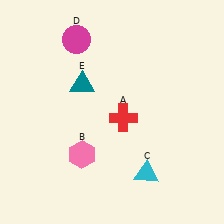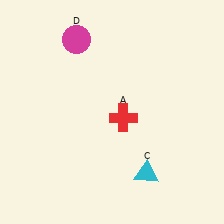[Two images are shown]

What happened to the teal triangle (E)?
The teal triangle (E) was removed in Image 2. It was in the top-left area of Image 1.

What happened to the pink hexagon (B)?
The pink hexagon (B) was removed in Image 2. It was in the bottom-left area of Image 1.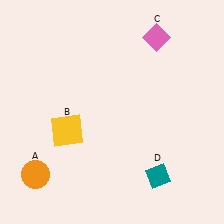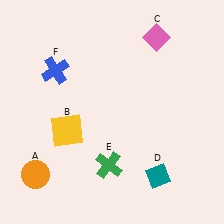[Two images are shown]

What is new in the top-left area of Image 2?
A blue cross (F) was added in the top-left area of Image 2.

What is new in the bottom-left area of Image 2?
A green cross (E) was added in the bottom-left area of Image 2.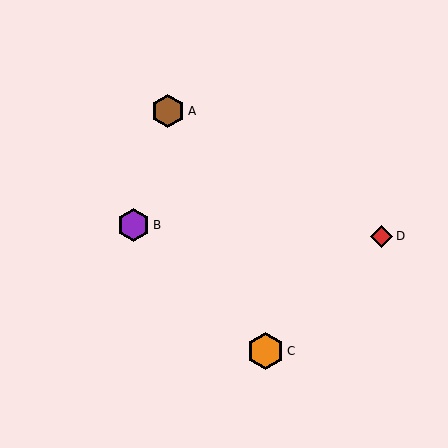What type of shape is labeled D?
Shape D is a red diamond.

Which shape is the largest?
The orange hexagon (labeled C) is the largest.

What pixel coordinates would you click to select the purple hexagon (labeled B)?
Click at (134, 225) to select the purple hexagon B.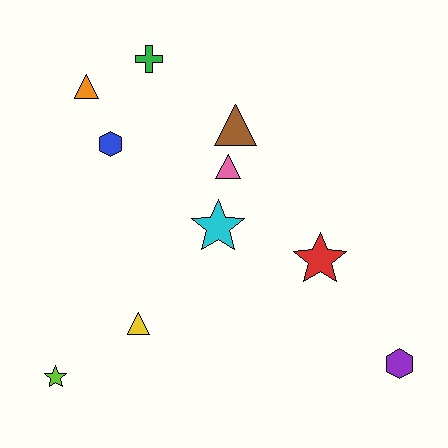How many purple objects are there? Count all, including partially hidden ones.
There is 1 purple object.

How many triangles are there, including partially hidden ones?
There are 4 triangles.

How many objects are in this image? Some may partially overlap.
There are 10 objects.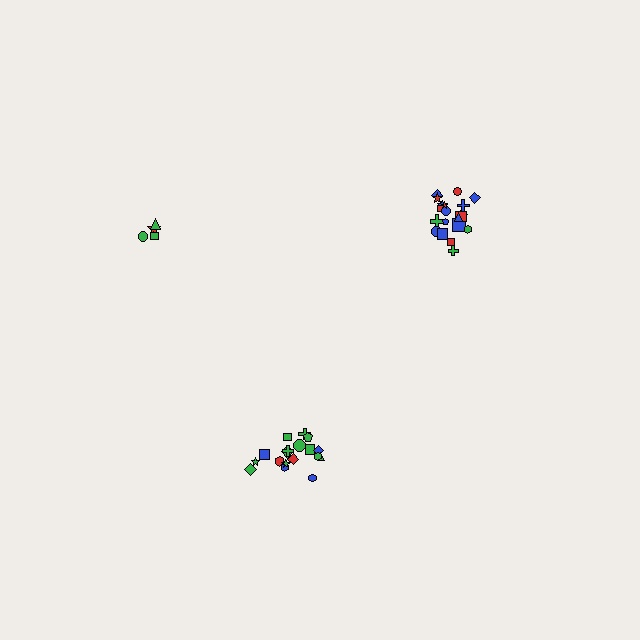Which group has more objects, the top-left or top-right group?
The top-right group.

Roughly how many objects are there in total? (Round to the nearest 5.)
Roughly 45 objects in total.